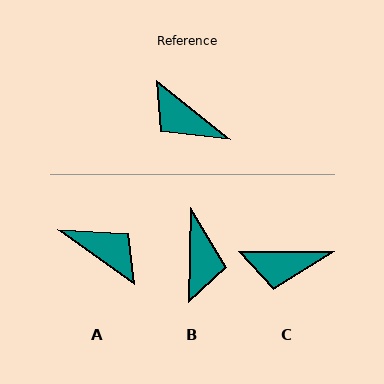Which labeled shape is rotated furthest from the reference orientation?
A, about 177 degrees away.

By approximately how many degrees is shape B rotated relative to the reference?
Approximately 128 degrees counter-clockwise.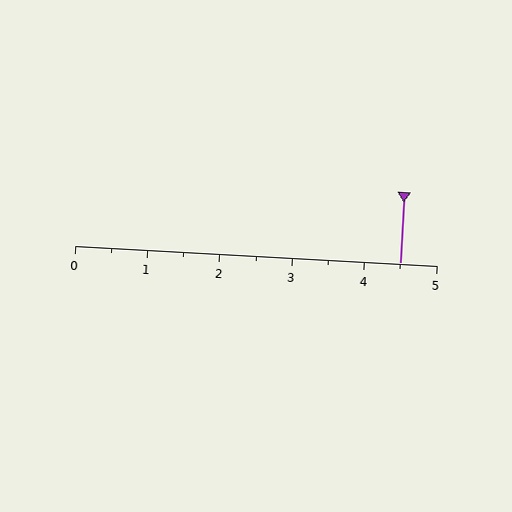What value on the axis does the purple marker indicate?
The marker indicates approximately 4.5.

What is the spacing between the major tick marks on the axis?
The major ticks are spaced 1 apart.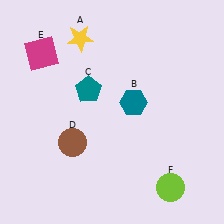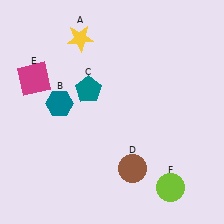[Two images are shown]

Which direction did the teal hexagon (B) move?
The teal hexagon (B) moved left.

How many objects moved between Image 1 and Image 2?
3 objects moved between the two images.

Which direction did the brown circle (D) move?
The brown circle (D) moved right.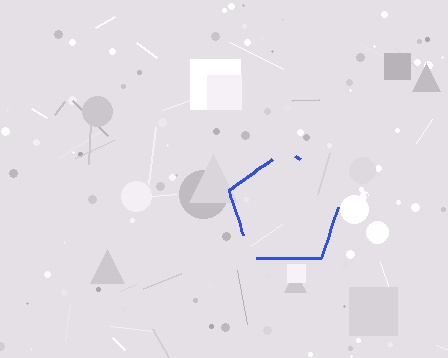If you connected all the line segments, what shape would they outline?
They would outline a pentagon.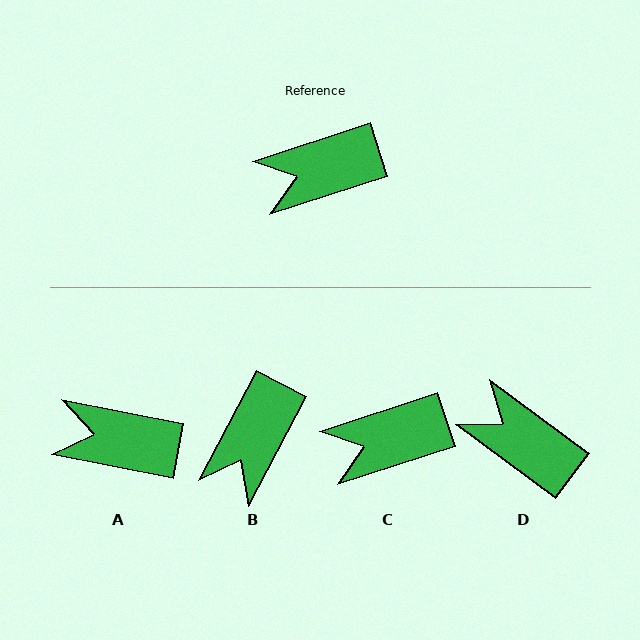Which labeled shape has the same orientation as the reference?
C.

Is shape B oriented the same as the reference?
No, it is off by about 44 degrees.